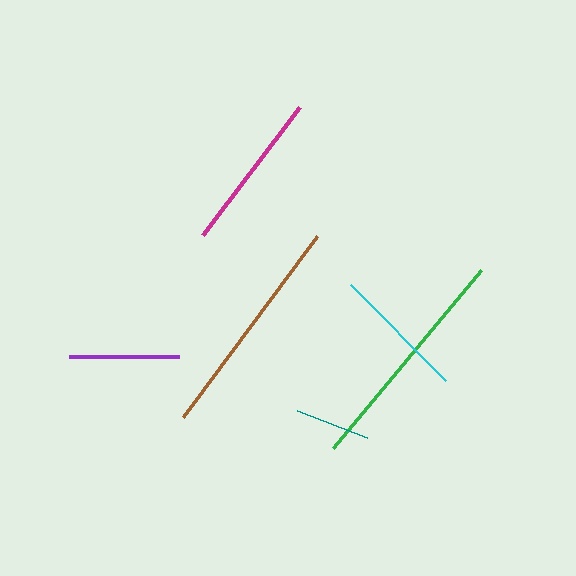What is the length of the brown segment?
The brown segment is approximately 225 pixels long.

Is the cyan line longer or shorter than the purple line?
The cyan line is longer than the purple line.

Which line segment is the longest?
The green line is the longest at approximately 232 pixels.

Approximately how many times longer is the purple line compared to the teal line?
The purple line is approximately 1.5 times the length of the teal line.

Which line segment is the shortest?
The teal line is the shortest at approximately 75 pixels.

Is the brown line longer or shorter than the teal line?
The brown line is longer than the teal line.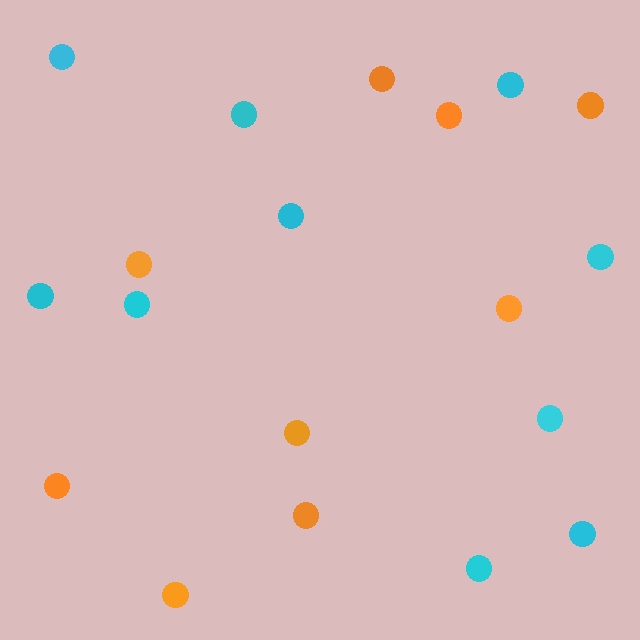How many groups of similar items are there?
There are 2 groups: one group of orange circles (9) and one group of cyan circles (10).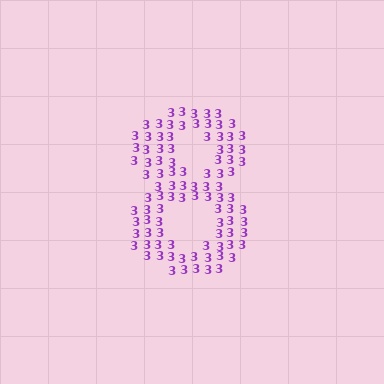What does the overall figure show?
The overall figure shows the digit 8.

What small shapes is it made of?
It is made of small digit 3's.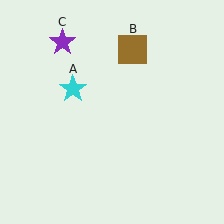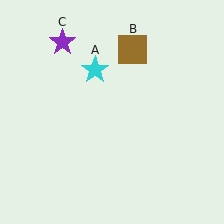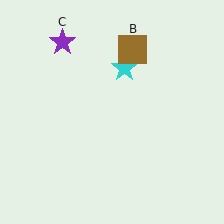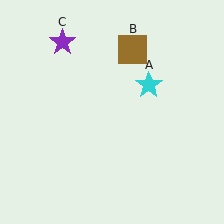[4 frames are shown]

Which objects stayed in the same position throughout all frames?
Brown square (object B) and purple star (object C) remained stationary.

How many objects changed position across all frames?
1 object changed position: cyan star (object A).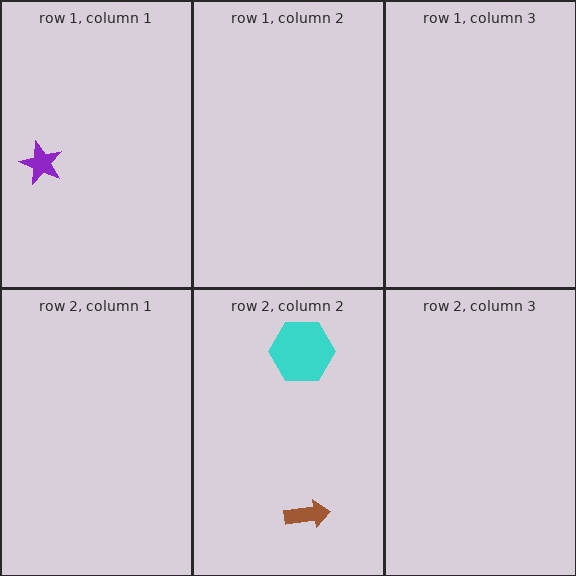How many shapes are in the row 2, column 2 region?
2.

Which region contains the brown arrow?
The row 2, column 2 region.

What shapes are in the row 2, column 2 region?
The brown arrow, the cyan hexagon.